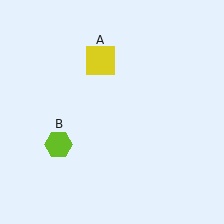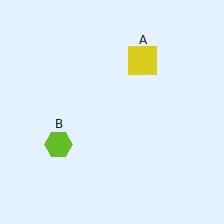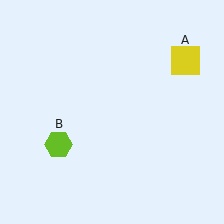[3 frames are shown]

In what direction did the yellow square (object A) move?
The yellow square (object A) moved right.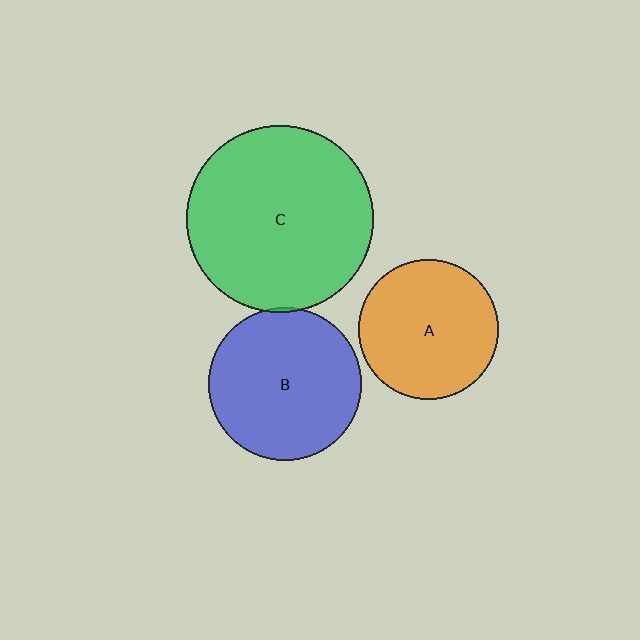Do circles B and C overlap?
Yes.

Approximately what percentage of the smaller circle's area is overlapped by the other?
Approximately 5%.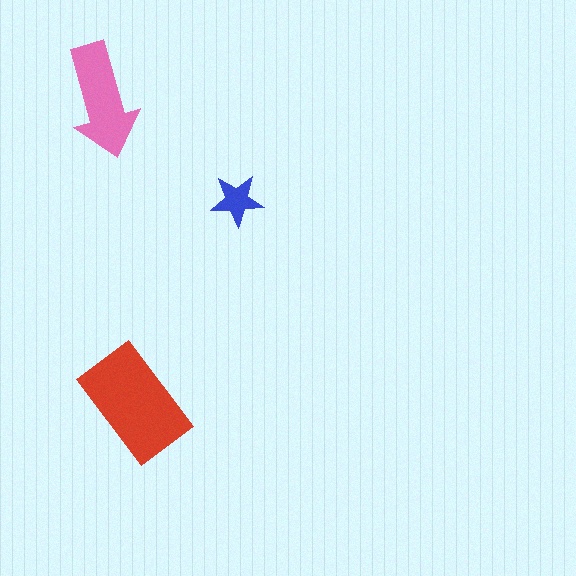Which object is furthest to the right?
The blue star is rightmost.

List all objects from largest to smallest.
The red rectangle, the pink arrow, the blue star.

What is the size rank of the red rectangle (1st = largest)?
1st.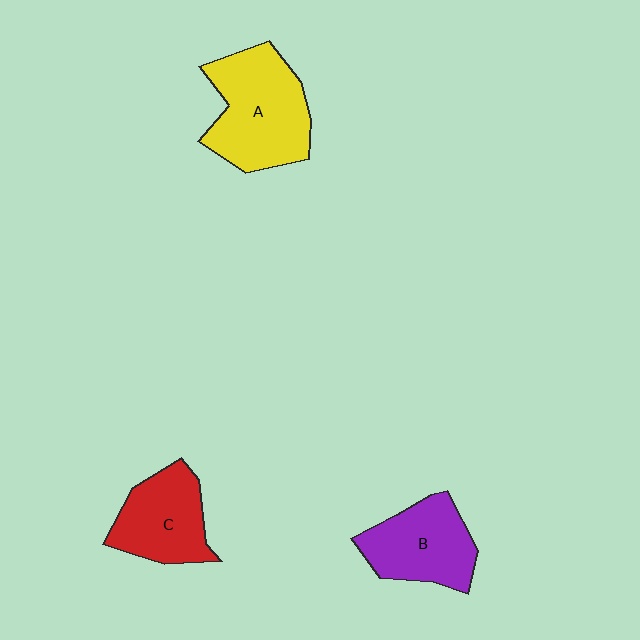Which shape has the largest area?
Shape A (yellow).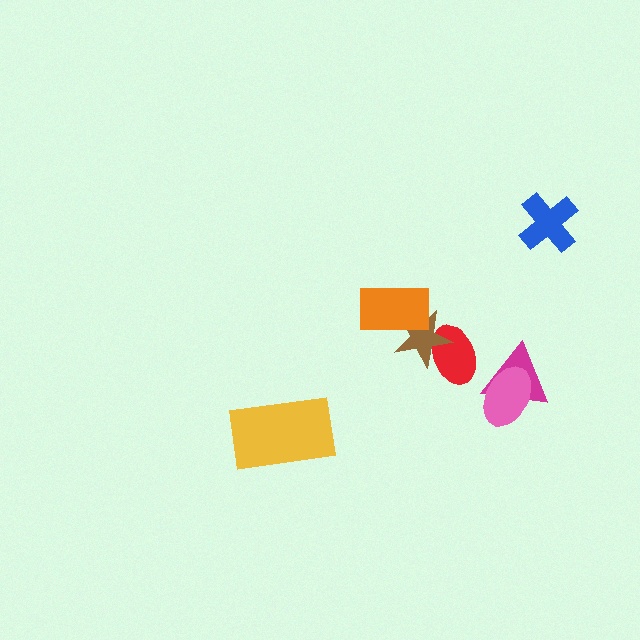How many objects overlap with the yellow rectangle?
0 objects overlap with the yellow rectangle.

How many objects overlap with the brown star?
2 objects overlap with the brown star.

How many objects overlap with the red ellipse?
1 object overlaps with the red ellipse.